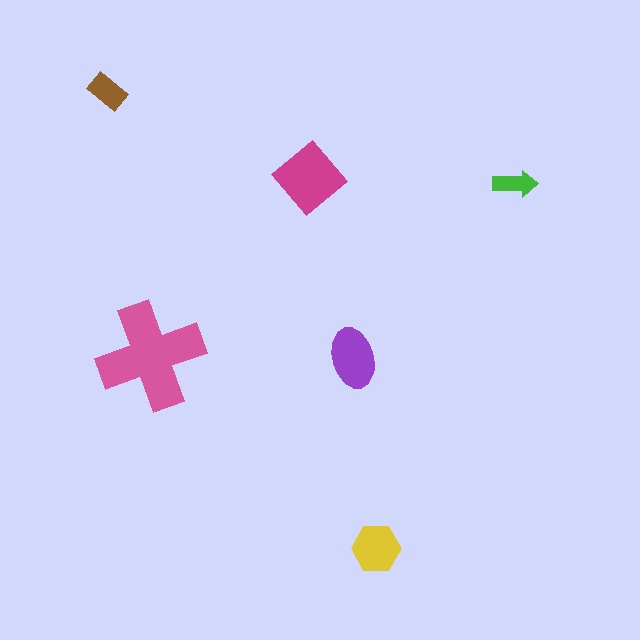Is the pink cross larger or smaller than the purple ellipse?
Larger.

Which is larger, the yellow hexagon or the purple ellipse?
The purple ellipse.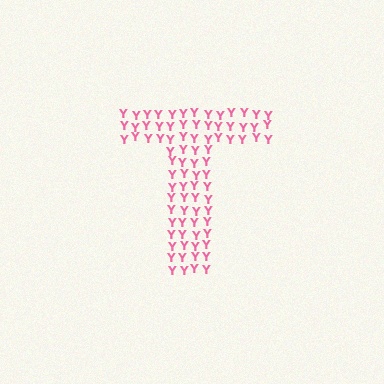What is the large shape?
The large shape is the letter T.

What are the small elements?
The small elements are letter Y's.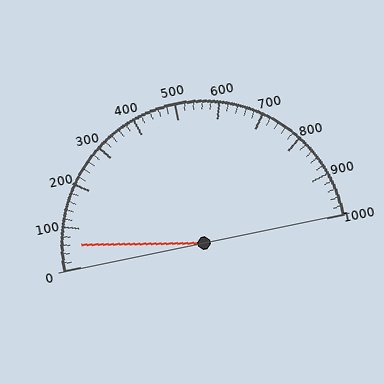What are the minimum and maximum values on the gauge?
The gauge ranges from 0 to 1000.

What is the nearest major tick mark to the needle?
The nearest major tick mark is 100.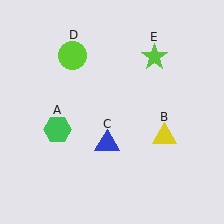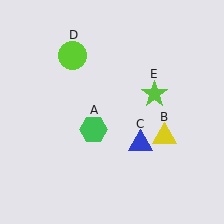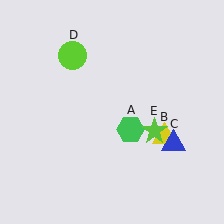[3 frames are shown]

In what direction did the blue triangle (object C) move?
The blue triangle (object C) moved right.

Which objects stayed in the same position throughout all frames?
Yellow triangle (object B) and lime circle (object D) remained stationary.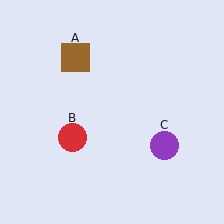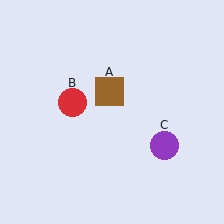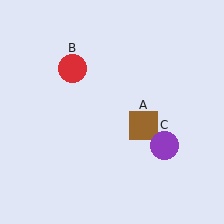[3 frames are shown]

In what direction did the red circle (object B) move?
The red circle (object B) moved up.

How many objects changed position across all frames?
2 objects changed position: brown square (object A), red circle (object B).